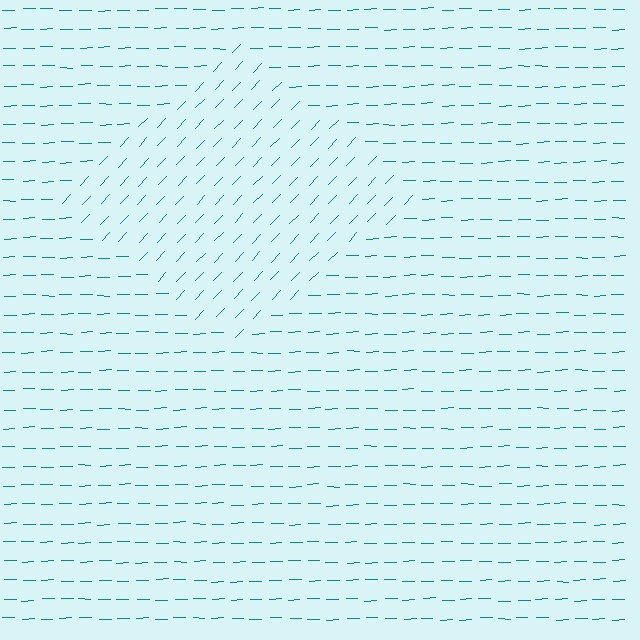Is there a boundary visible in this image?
Yes, there is a texture boundary formed by a change in line orientation.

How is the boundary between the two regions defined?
The boundary is defined purely by a change in line orientation (approximately 45 degrees difference). All lines are the same color and thickness.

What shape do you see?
I see a diamond.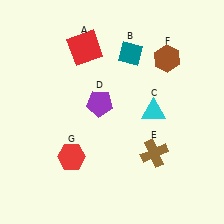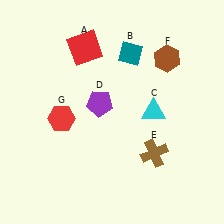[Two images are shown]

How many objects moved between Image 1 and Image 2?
1 object moved between the two images.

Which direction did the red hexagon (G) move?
The red hexagon (G) moved up.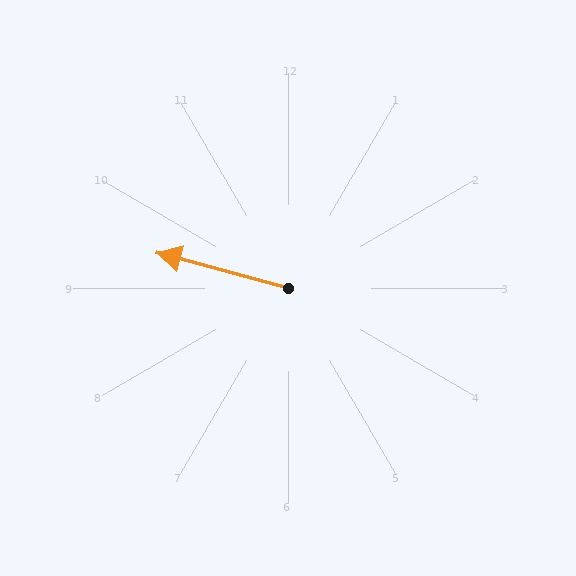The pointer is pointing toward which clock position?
Roughly 10 o'clock.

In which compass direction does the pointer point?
West.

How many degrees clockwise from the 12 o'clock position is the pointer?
Approximately 285 degrees.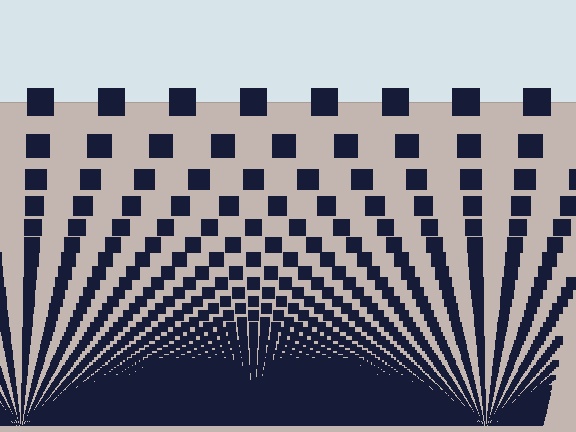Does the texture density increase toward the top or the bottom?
Density increases toward the bottom.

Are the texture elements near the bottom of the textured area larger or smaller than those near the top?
Smaller. The gradient is inverted — elements near the bottom are smaller and denser.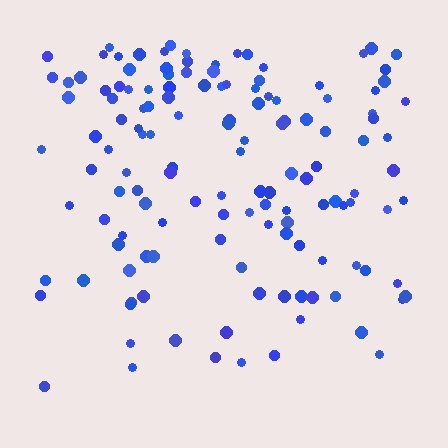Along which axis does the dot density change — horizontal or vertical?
Vertical.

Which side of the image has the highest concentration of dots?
The top.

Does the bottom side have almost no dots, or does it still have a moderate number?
Still a moderate number, just noticeably fewer than the top.